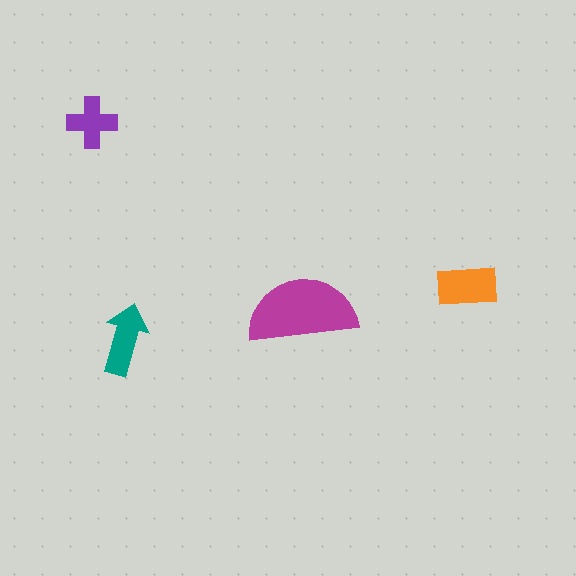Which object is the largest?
The magenta semicircle.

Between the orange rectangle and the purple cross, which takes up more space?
The orange rectangle.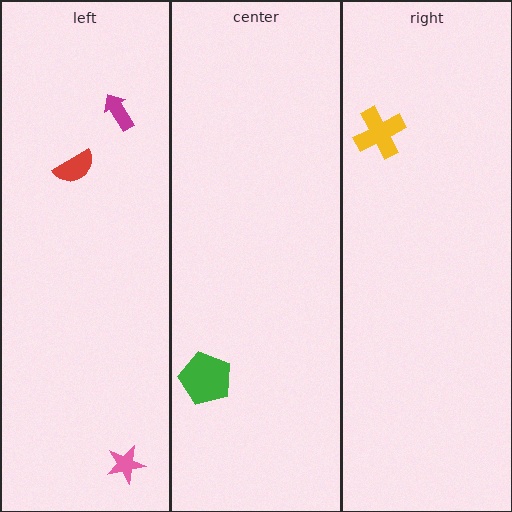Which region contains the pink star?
The left region.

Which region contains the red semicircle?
The left region.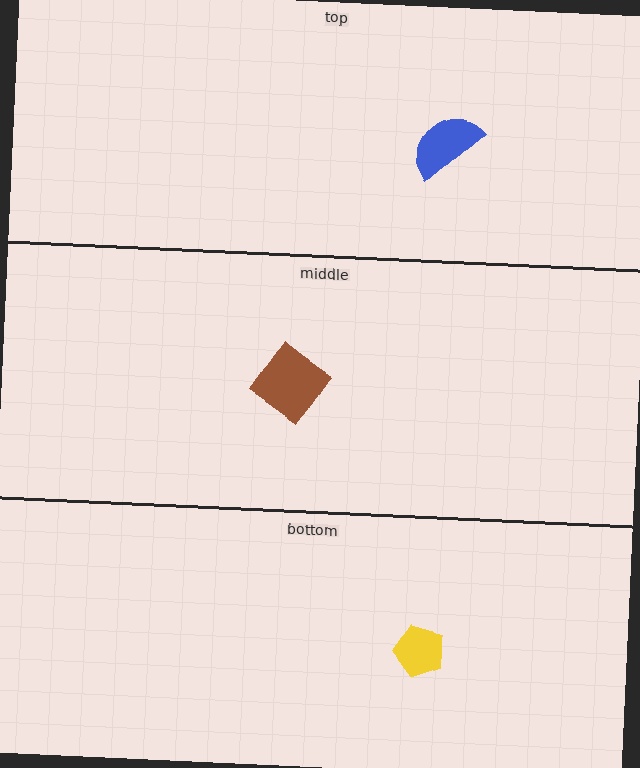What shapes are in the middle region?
The brown diamond.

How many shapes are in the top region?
1.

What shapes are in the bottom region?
The yellow pentagon.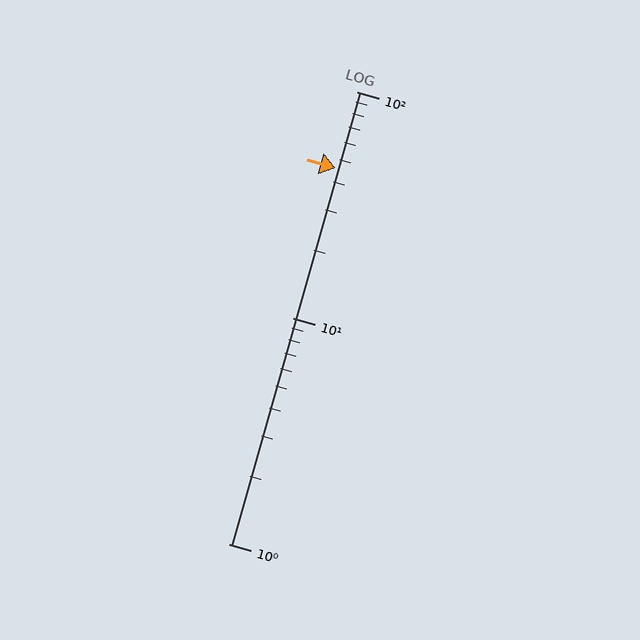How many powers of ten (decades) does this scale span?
The scale spans 2 decades, from 1 to 100.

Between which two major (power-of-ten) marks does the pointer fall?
The pointer is between 10 and 100.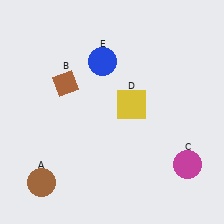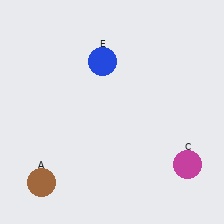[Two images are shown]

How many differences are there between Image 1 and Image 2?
There are 2 differences between the two images.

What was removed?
The brown diamond (B), the yellow square (D) were removed in Image 2.